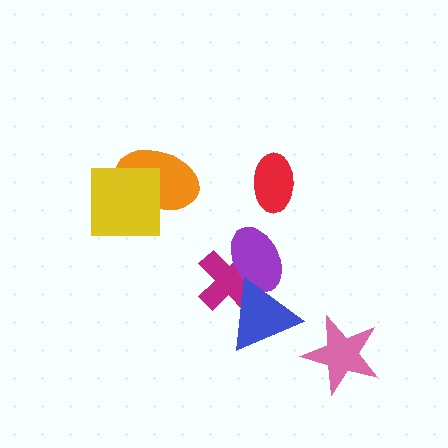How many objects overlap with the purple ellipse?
2 objects overlap with the purple ellipse.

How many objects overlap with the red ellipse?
0 objects overlap with the red ellipse.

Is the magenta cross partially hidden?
Yes, it is partially covered by another shape.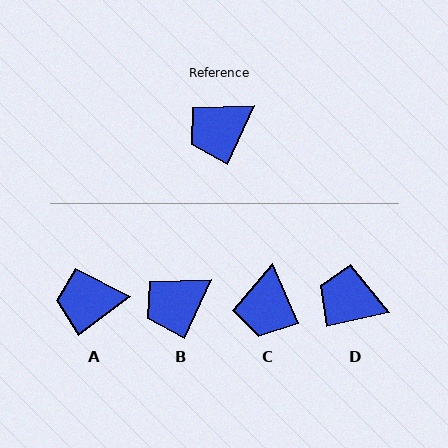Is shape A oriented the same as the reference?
No, it is off by about 29 degrees.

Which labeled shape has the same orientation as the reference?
B.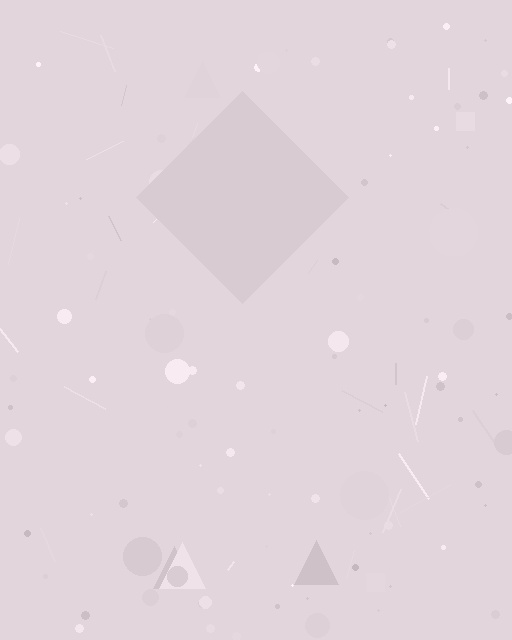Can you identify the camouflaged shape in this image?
The camouflaged shape is a diamond.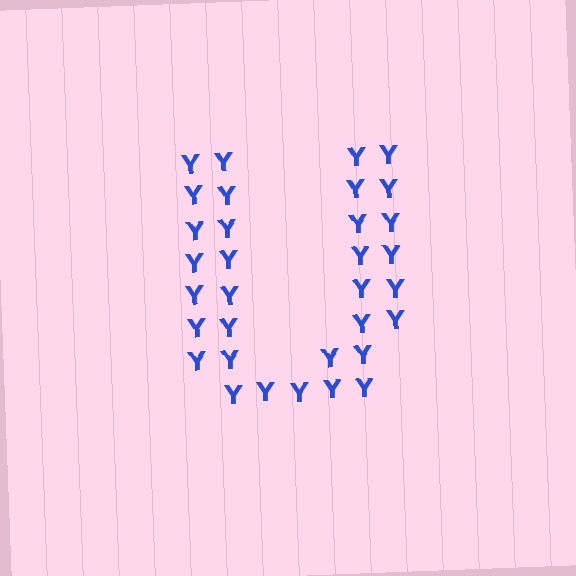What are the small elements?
The small elements are letter Y's.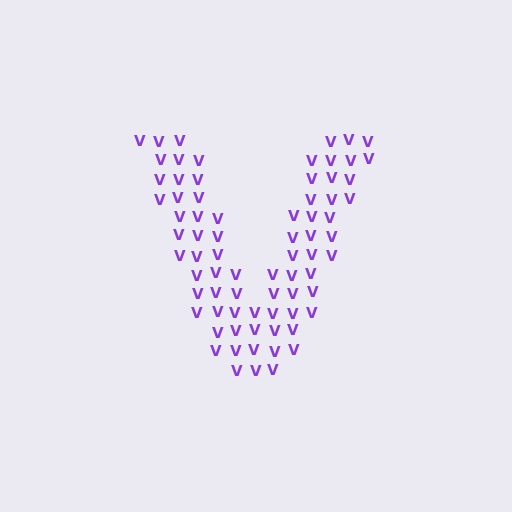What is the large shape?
The large shape is the letter V.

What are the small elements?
The small elements are letter V's.